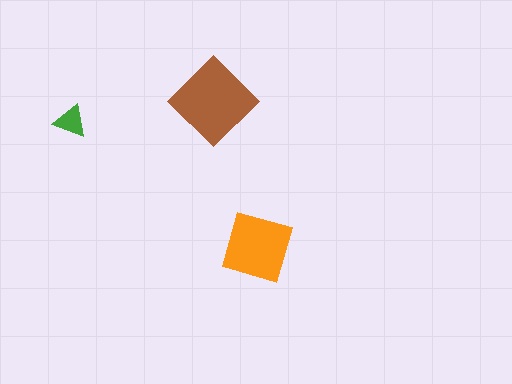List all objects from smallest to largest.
The green triangle, the orange square, the brown diamond.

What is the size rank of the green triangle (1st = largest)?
3rd.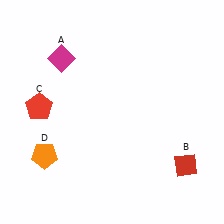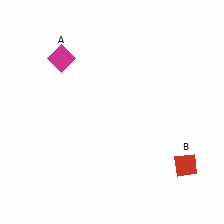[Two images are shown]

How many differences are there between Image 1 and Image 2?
There are 2 differences between the two images.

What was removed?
The red pentagon (C), the orange pentagon (D) were removed in Image 2.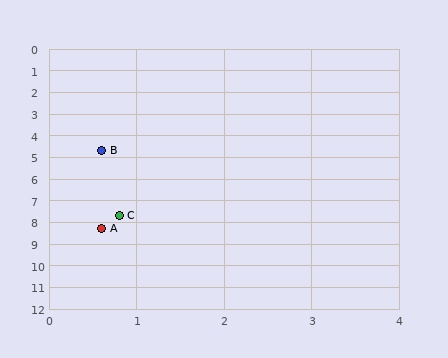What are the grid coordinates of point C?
Point C is at approximately (0.8, 7.7).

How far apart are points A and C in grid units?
Points A and C are about 0.6 grid units apart.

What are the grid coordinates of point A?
Point A is at approximately (0.6, 8.3).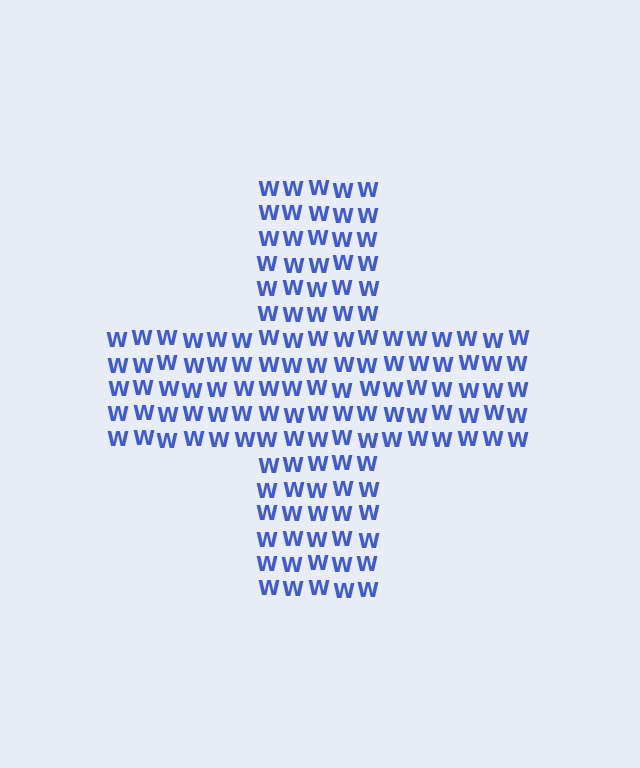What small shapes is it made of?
It is made of small letter W's.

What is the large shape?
The large shape is a cross.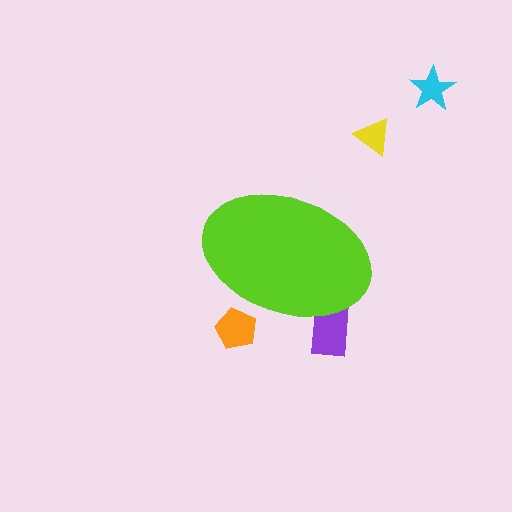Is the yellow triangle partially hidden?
No, the yellow triangle is fully visible.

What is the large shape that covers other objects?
A lime ellipse.